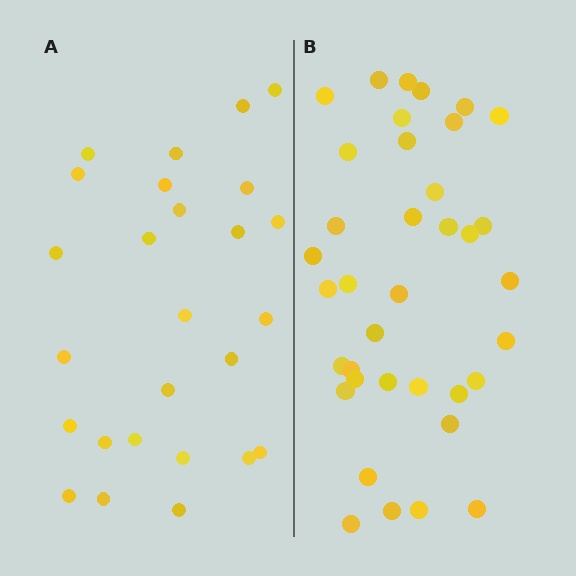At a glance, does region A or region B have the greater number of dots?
Region B (the right region) has more dots.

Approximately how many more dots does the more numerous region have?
Region B has roughly 12 or so more dots than region A.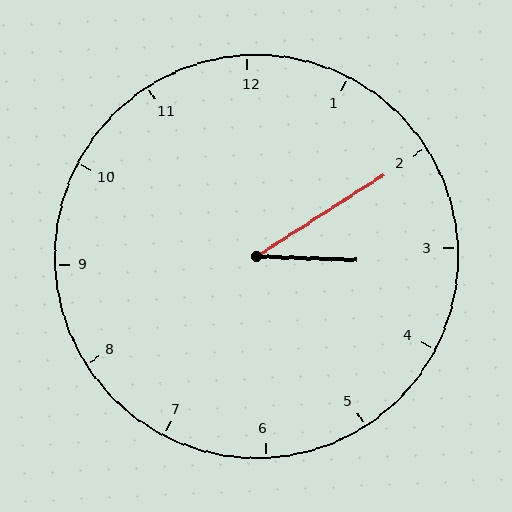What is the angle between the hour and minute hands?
Approximately 35 degrees.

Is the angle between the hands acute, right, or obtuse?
It is acute.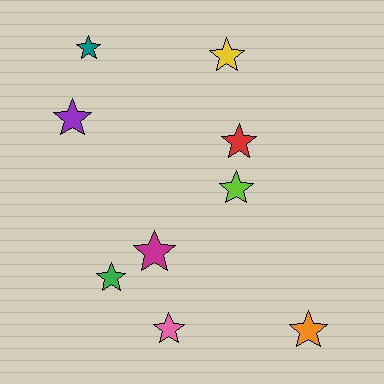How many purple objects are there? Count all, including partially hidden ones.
There is 1 purple object.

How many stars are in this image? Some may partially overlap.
There are 9 stars.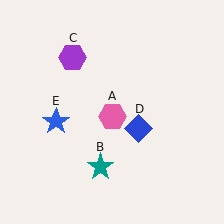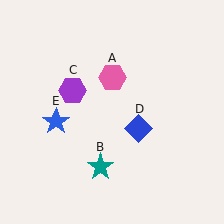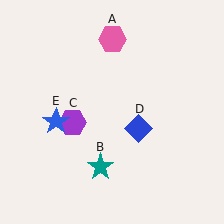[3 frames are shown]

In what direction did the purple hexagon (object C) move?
The purple hexagon (object C) moved down.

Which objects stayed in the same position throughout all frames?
Teal star (object B) and blue diamond (object D) and blue star (object E) remained stationary.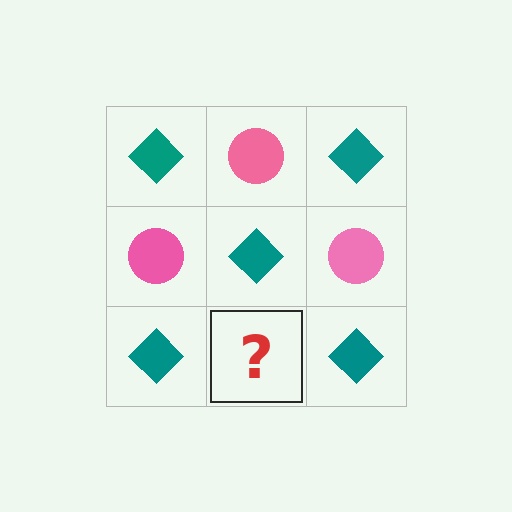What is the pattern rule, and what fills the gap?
The rule is that it alternates teal diamond and pink circle in a checkerboard pattern. The gap should be filled with a pink circle.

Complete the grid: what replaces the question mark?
The question mark should be replaced with a pink circle.